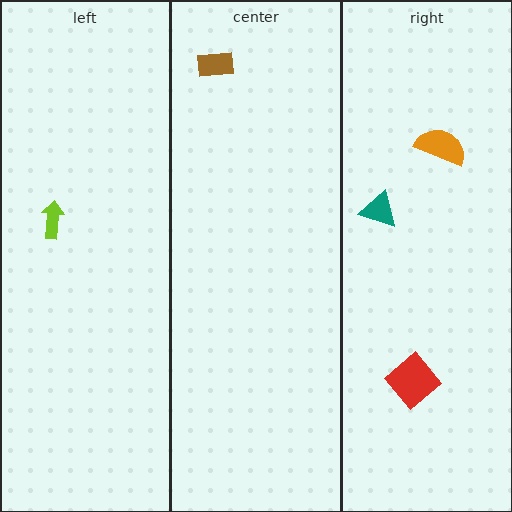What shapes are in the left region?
The lime arrow.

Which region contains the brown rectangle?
The center region.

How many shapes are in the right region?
3.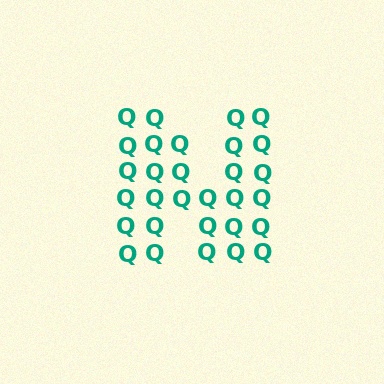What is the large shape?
The large shape is the letter N.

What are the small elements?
The small elements are letter Q's.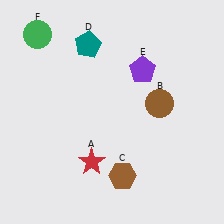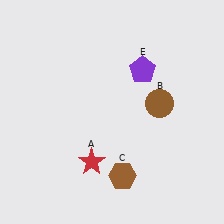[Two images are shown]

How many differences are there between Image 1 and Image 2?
There are 2 differences between the two images.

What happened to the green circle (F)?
The green circle (F) was removed in Image 2. It was in the top-left area of Image 1.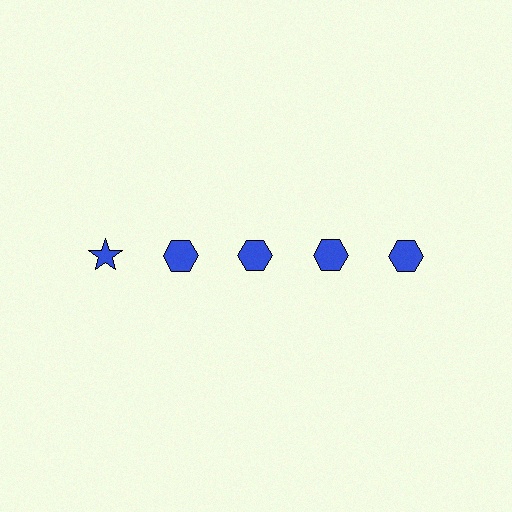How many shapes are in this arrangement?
There are 5 shapes arranged in a grid pattern.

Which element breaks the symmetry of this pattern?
The blue star in the top row, leftmost column breaks the symmetry. All other shapes are blue hexagons.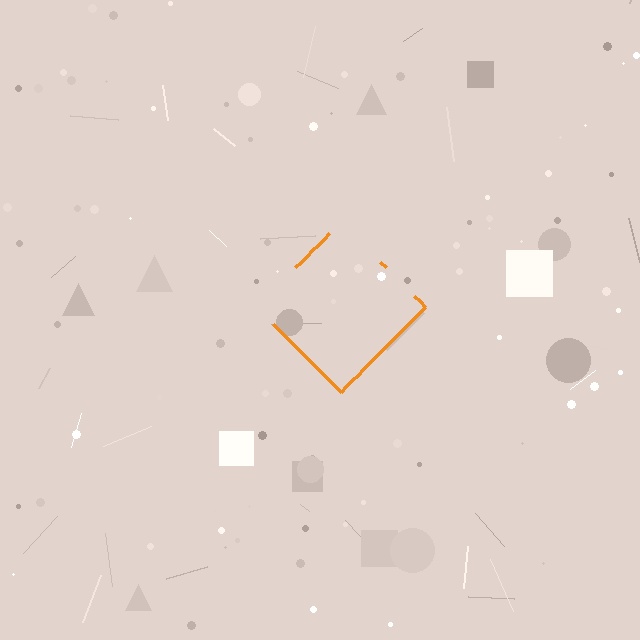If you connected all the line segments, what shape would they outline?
They would outline a diamond.